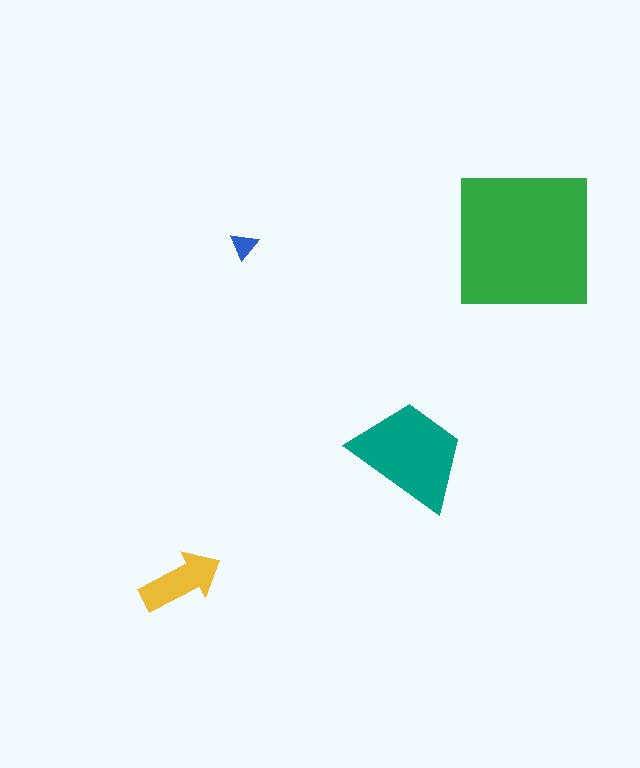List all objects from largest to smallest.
The green square, the teal trapezoid, the yellow arrow, the blue triangle.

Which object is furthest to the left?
The yellow arrow is leftmost.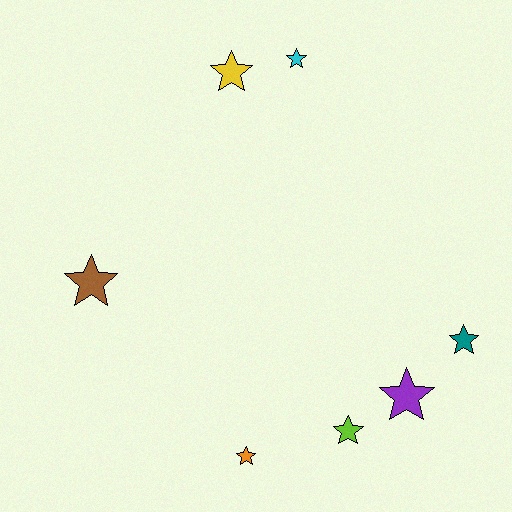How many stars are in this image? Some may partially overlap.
There are 7 stars.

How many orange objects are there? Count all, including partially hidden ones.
There is 1 orange object.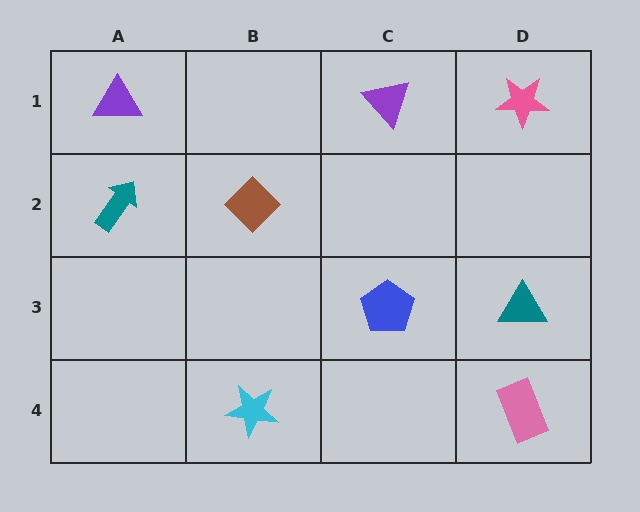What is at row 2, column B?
A brown diamond.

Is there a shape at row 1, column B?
No, that cell is empty.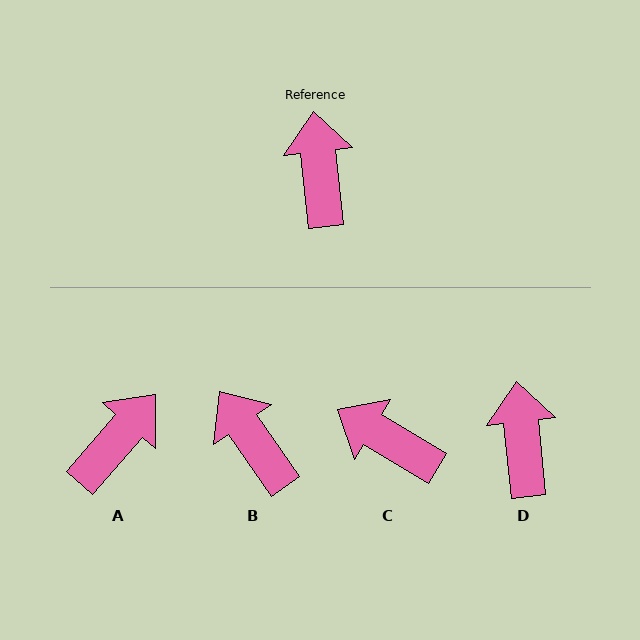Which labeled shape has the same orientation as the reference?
D.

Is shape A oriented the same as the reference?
No, it is off by about 47 degrees.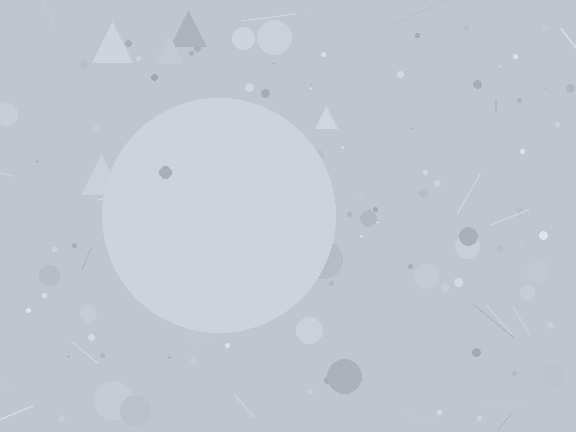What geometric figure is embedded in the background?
A circle is embedded in the background.